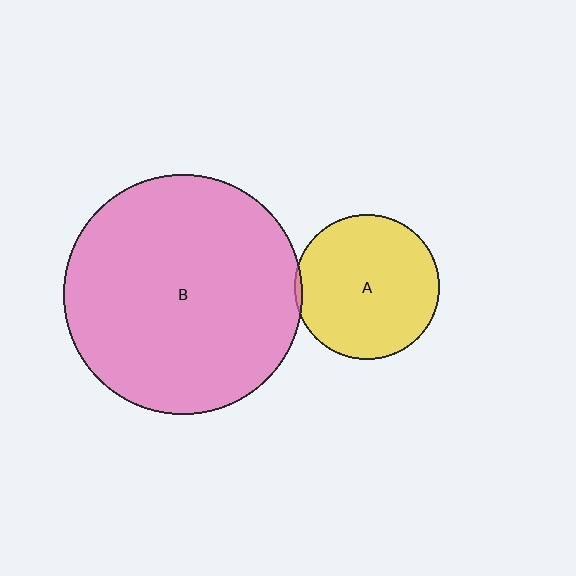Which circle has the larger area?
Circle B (pink).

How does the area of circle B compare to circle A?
Approximately 2.7 times.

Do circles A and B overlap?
Yes.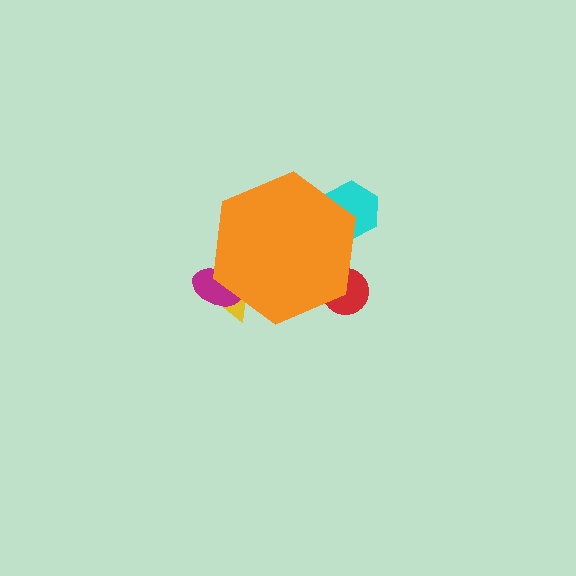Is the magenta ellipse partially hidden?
Yes, the magenta ellipse is partially hidden behind the orange hexagon.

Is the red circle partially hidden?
Yes, the red circle is partially hidden behind the orange hexagon.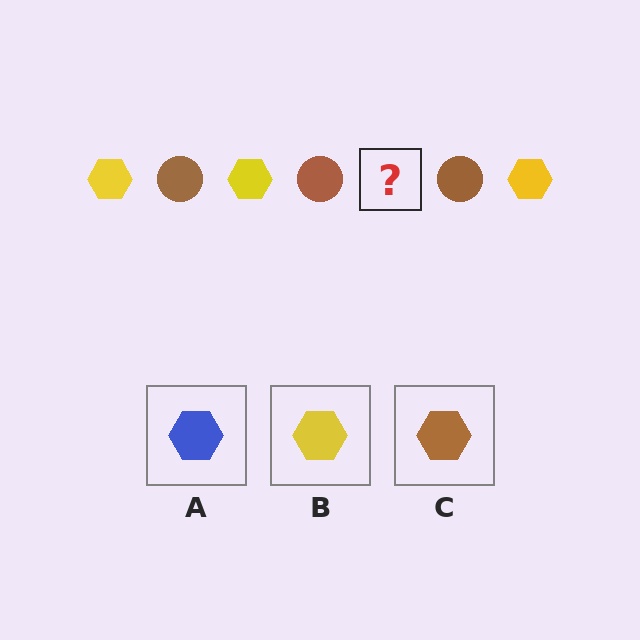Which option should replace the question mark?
Option B.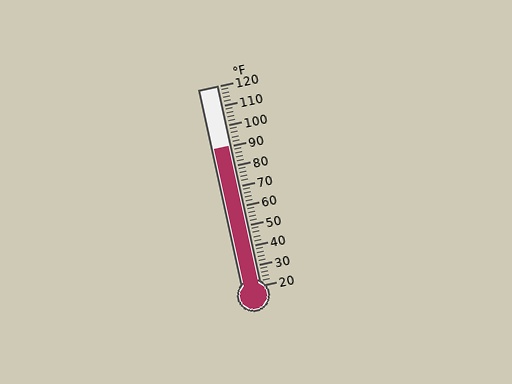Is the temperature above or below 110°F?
The temperature is below 110°F.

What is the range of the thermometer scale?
The thermometer scale ranges from 20°F to 120°F.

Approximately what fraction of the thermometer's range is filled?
The thermometer is filled to approximately 70% of its range.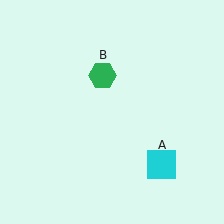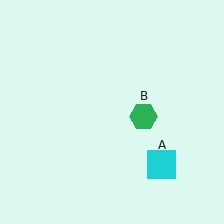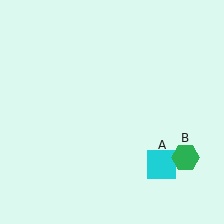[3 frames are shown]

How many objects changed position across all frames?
1 object changed position: green hexagon (object B).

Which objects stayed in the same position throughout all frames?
Cyan square (object A) remained stationary.